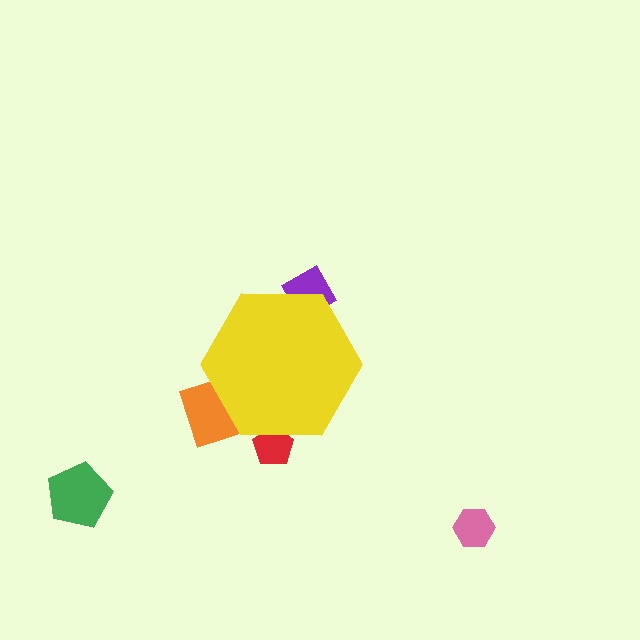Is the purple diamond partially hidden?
Yes, the purple diamond is partially hidden behind the yellow hexagon.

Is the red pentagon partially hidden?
Yes, the red pentagon is partially hidden behind the yellow hexagon.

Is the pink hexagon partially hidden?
No, the pink hexagon is fully visible.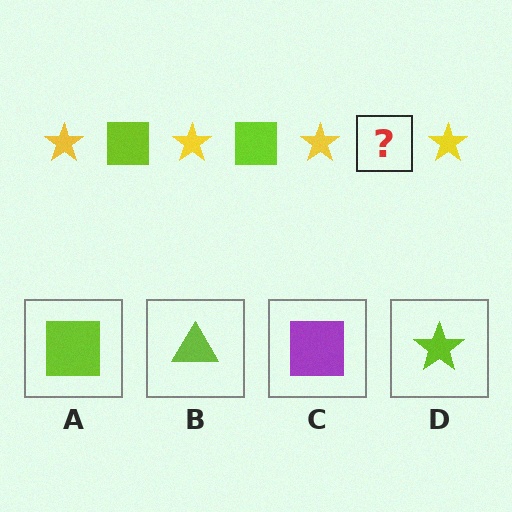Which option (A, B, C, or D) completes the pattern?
A.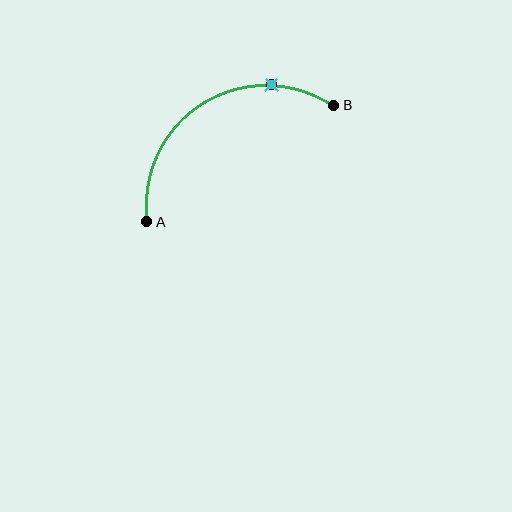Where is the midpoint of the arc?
The arc midpoint is the point on the curve farthest from the straight line joining A and B. It sits above that line.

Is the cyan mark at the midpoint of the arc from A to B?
No. The cyan mark lies on the arc but is closer to endpoint B. The arc midpoint would be at the point on the curve equidistant along the arc from both A and B.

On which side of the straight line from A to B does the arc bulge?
The arc bulges above the straight line connecting A and B.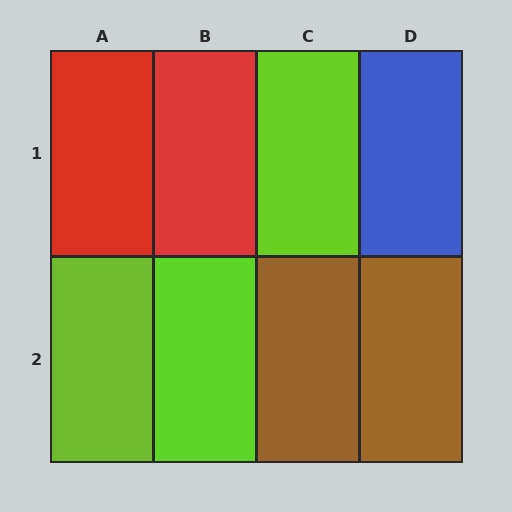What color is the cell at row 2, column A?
Lime.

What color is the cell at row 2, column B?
Lime.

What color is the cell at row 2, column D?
Brown.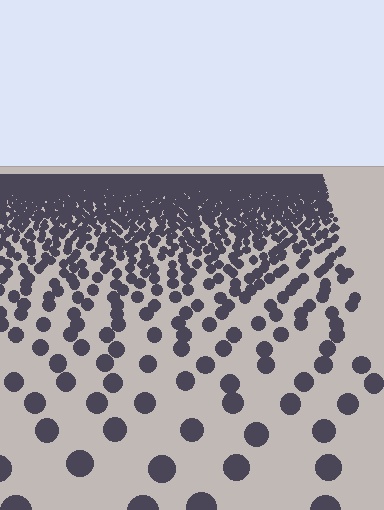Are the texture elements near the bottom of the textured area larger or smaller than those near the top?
Larger. Near the bottom, elements are closer to the viewer and appear at a bigger on-screen size.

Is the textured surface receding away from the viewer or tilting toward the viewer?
The surface is receding away from the viewer. Texture elements get smaller and denser toward the top.